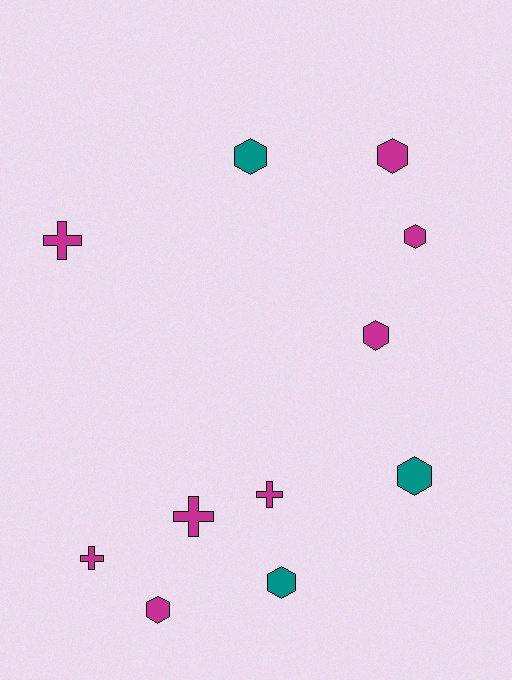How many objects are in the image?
There are 11 objects.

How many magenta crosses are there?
There are 4 magenta crosses.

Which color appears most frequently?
Magenta, with 8 objects.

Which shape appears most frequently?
Hexagon, with 7 objects.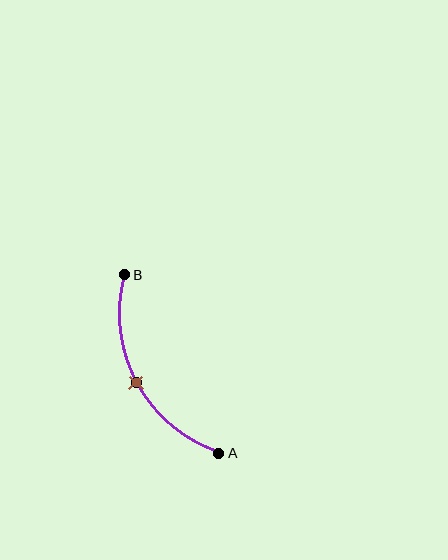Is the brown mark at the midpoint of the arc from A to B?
Yes. The brown mark lies on the arc at equal arc-length from both A and B — it is the arc midpoint.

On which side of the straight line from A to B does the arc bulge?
The arc bulges to the left of the straight line connecting A and B.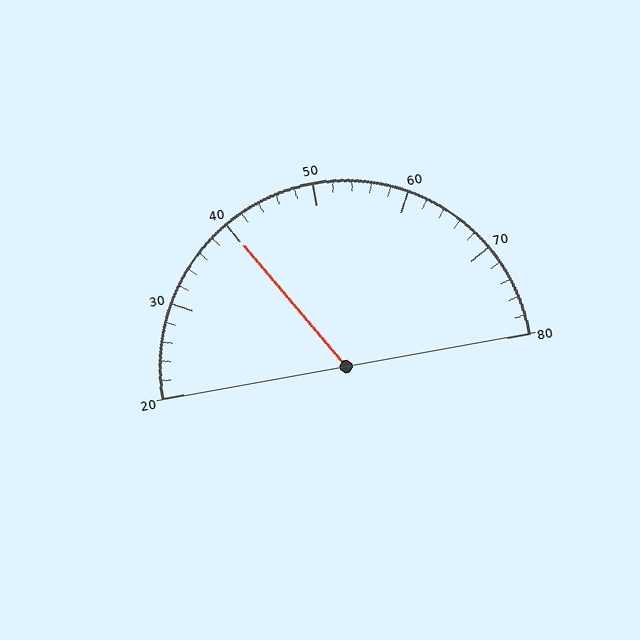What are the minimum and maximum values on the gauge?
The gauge ranges from 20 to 80.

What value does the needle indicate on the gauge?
The needle indicates approximately 40.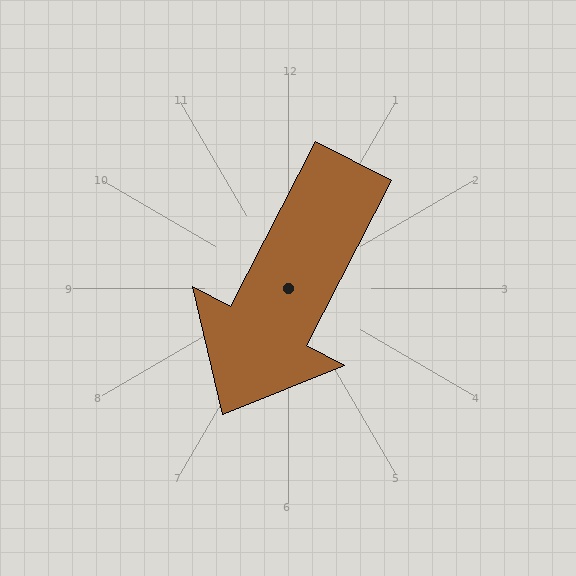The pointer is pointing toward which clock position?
Roughly 7 o'clock.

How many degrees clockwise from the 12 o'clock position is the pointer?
Approximately 207 degrees.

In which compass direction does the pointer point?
Southwest.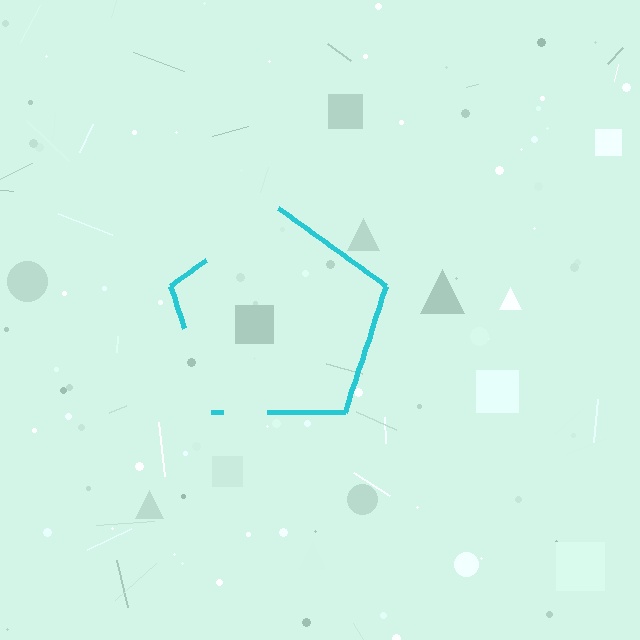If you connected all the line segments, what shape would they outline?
They would outline a pentagon.